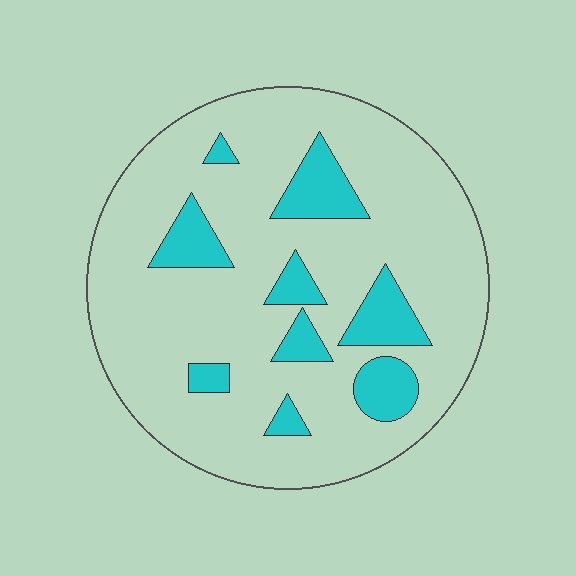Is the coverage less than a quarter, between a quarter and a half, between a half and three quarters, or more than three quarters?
Less than a quarter.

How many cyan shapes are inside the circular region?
9.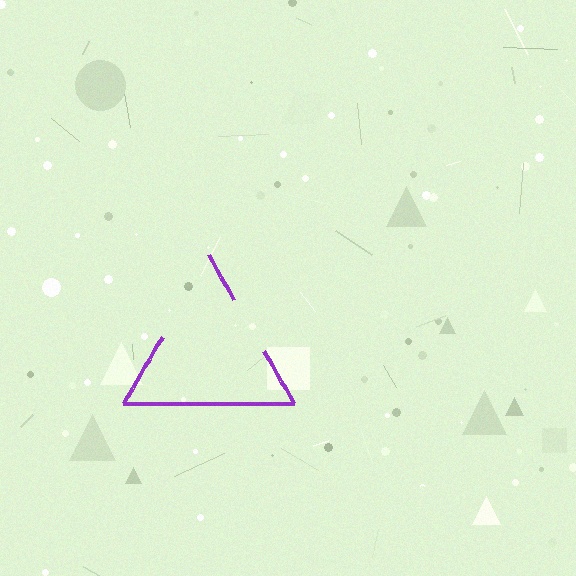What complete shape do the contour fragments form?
The contour fragments form a triangle.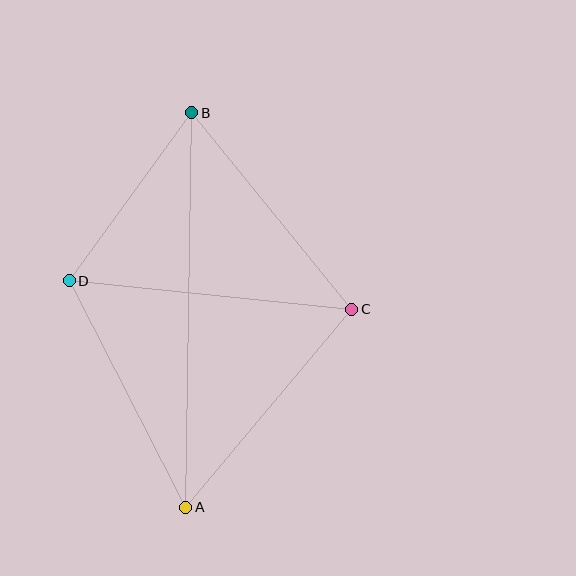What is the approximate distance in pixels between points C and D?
The distance between C and D is approximately 284 pixels.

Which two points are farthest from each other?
Points A and B are farthest from each other.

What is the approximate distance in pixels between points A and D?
The distance between A and D is approximately 255 pixels.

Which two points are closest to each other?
Points B and D are closest to each other.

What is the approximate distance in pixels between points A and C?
The distance between A and C is approximately 258 pixels.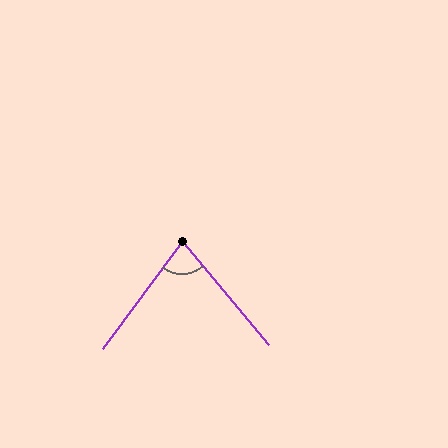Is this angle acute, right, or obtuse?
It is acute.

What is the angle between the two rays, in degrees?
Approximately 76 degrees.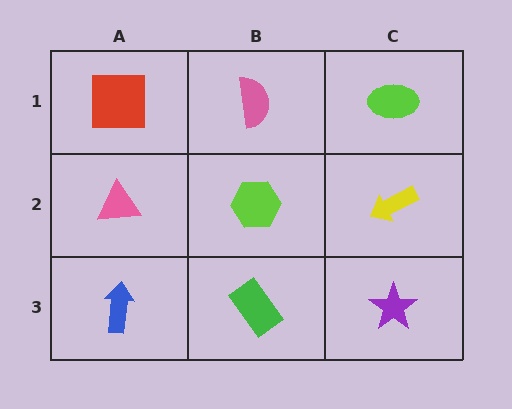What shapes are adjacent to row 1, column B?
A lime hexagon (row 2, column B), a red square (row 1, column A), a lime ellipse (row 1, column C).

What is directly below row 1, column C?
A yellow arrow.